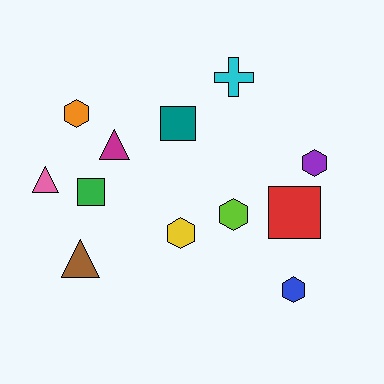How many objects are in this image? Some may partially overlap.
There are 12 objects.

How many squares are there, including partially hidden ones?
There are 3 squares.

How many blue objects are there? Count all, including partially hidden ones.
There is 1 blue object.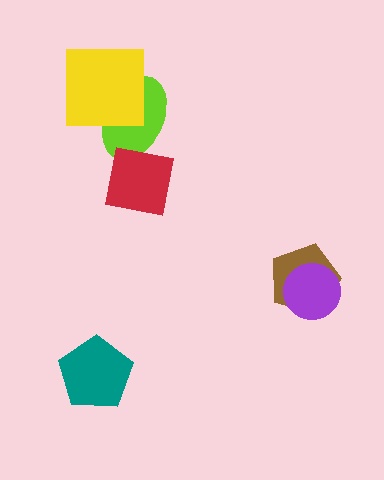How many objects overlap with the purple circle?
1 object overlaps with the purple circle.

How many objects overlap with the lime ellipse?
2 objects overlap with the lime ellipse.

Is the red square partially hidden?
No, no other shape covers it.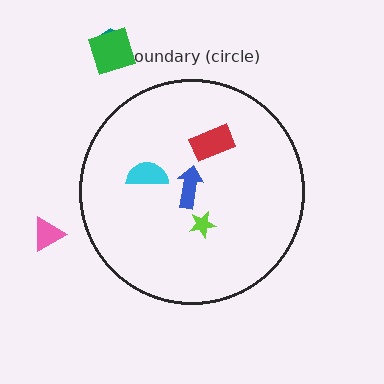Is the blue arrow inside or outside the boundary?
Inside.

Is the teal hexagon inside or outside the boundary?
Outside.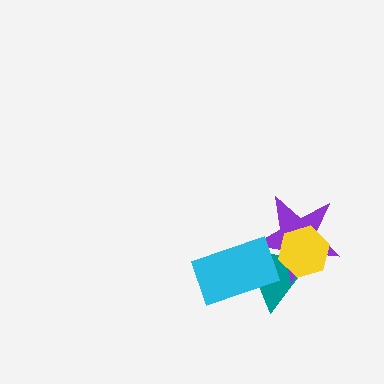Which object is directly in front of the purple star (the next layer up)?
The cyan rectangle is directly in front of the purple star.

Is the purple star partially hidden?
Yes, it is partially covered by another shape.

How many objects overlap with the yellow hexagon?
2 objects overlap with the yellow hexagon.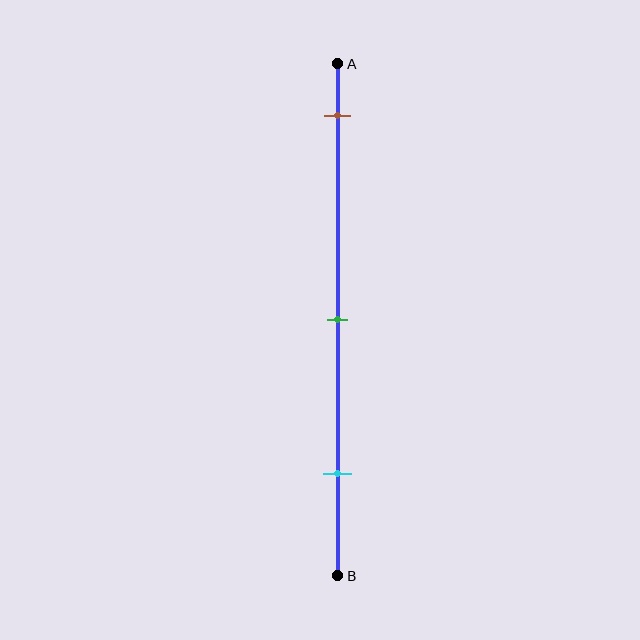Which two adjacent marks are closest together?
The green and cyan marks are the closest adjacent pair.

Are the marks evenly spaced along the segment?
Yes, the marks are approximately evenly spaced.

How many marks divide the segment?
There are 3 marks dividing the segment.